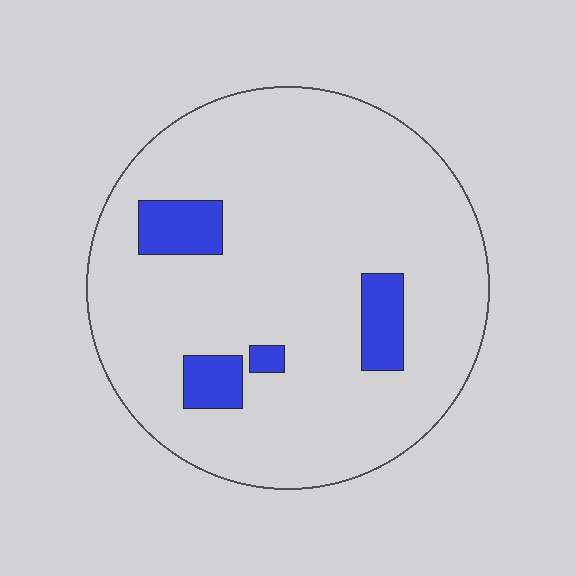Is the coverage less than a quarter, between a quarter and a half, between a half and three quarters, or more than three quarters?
Less than a quarter.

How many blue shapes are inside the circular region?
4.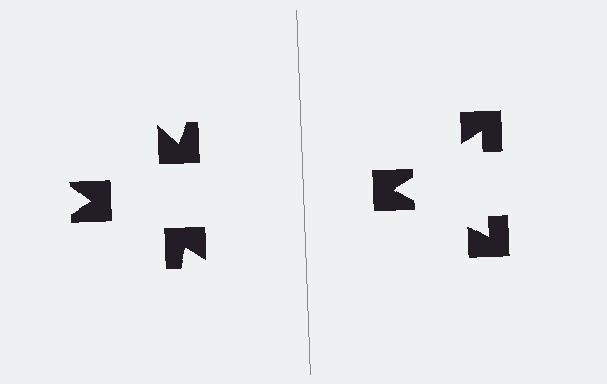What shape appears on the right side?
An illusory triangle.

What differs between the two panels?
The notched squares are positioned identically on both sides; only the wedge orientations differ. On the right they align to a triangle; on the left they are misaligned.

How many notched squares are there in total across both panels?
6 — 3 on each side.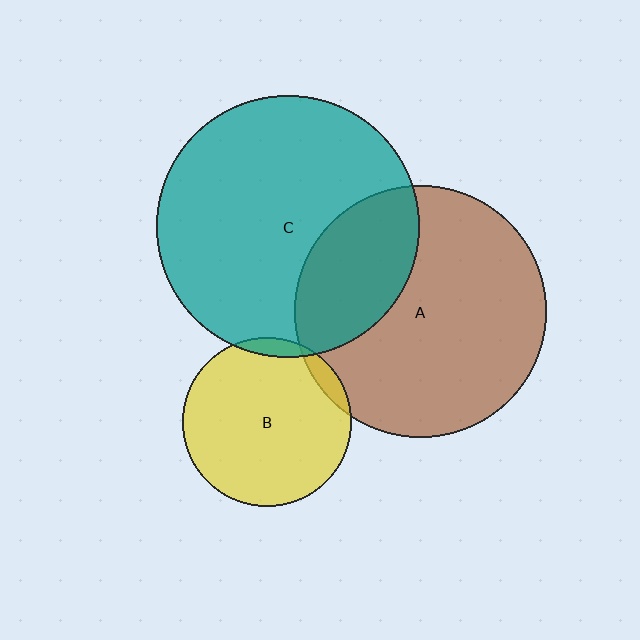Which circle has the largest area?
Circle C (teal).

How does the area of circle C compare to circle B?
Approximately 2.4 times.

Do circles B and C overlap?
Yes.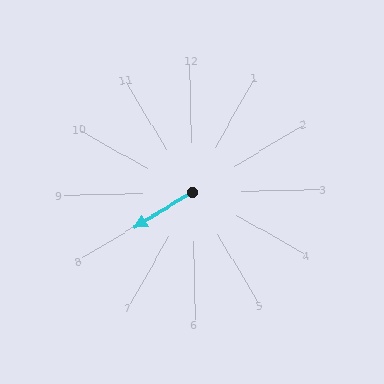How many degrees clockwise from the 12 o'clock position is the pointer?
Approximately 240 degrees.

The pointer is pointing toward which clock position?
Roughly 8 o'clock.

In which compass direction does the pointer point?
Southwest.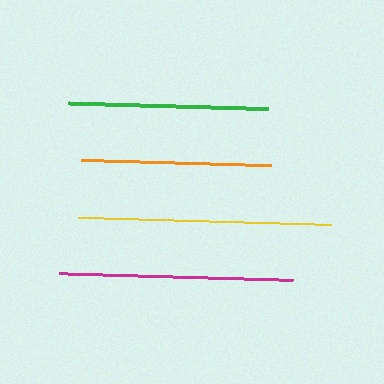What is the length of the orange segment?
The orange segment is approximately 190 pixels long.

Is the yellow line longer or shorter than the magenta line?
The yellow line is longer than the magenta line.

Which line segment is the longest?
The yellow line is the longest at approximately 253 pixels.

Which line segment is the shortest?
The orange line is the shortest at approximately 190 pixels.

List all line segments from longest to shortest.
From longest to shortest: yellow, magenta, green, orange.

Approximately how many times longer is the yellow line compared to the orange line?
The yellow line is approximately 1.3 times the length of the orange line.